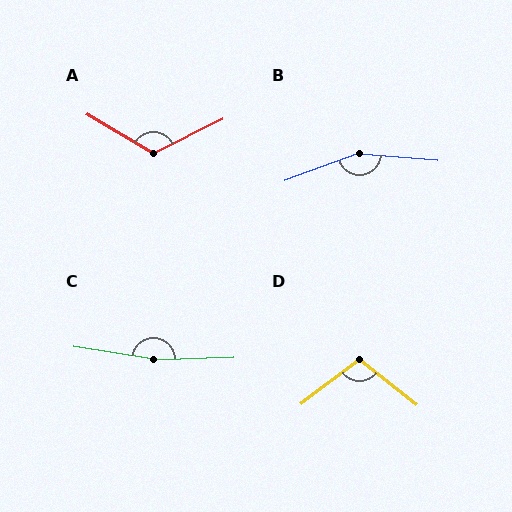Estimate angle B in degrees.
Approximately 155 degrees.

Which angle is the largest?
C, at approximately 169 degrees.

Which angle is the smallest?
D, at approximately 104 degrees.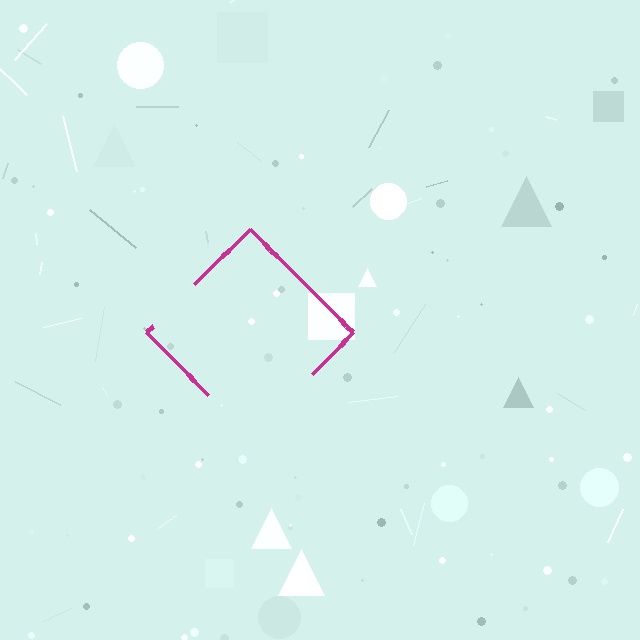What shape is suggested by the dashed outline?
The dashed outline suggests a diamond.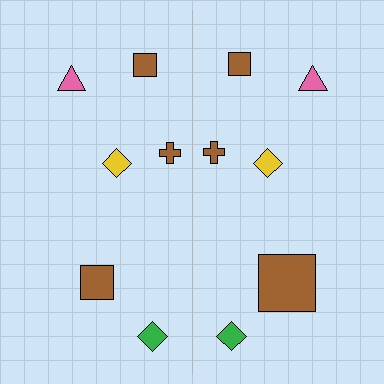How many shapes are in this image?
There are 12 shapes in this image.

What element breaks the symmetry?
The brown square on the right side has a different size than its mirror counterpart.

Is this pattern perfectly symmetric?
No, the pattern is not perfectly symmetric. The brown square on the right side has a different size than its mirror counterpart.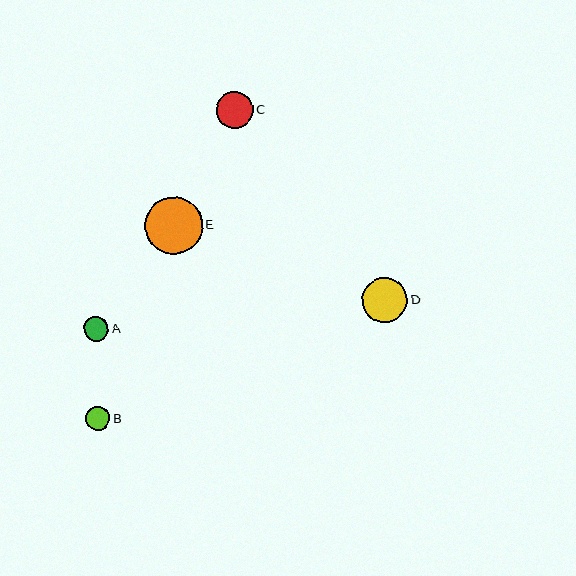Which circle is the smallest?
Circle B is the smallest with a size of approximately 24 pixels.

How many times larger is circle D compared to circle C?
Circle D is approximately 1.2 times the size of circle C.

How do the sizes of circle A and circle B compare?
Circle A and circle B are approximately the same size.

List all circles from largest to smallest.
From largest to smallest: E, D, C, A, B.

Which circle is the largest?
Circle E is the largest with a size of approximately 57 pixels.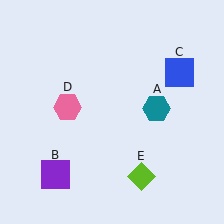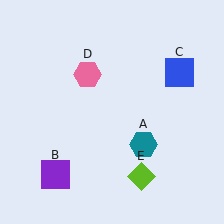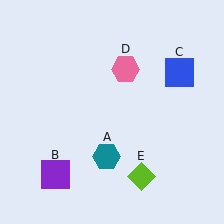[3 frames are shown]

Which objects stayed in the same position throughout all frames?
Purple square (object B) and blue square (object C) and lime diamond (object E) remained stationary.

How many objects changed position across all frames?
2 objects changed position: teal hexagon (object A), pink hexagon (object D).